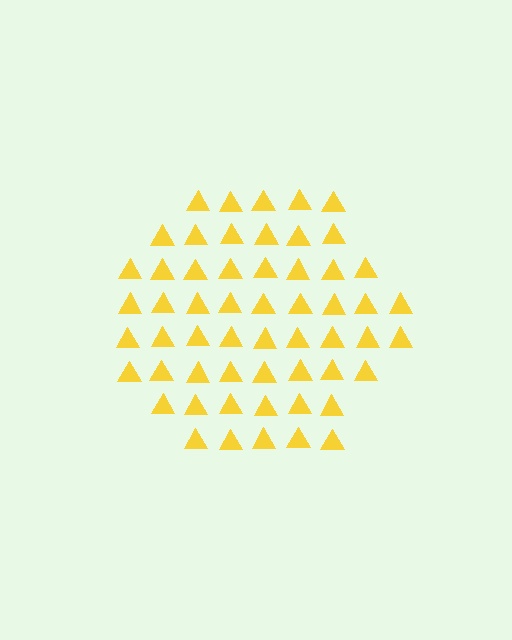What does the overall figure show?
The overall figure shows a hexagon.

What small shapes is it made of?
It is made of small triangles.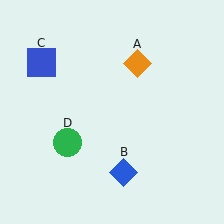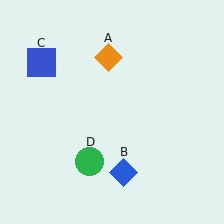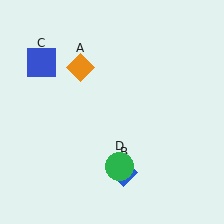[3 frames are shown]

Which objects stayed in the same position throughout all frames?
Blue diamond (object B) and blue square (object C) remained stationary.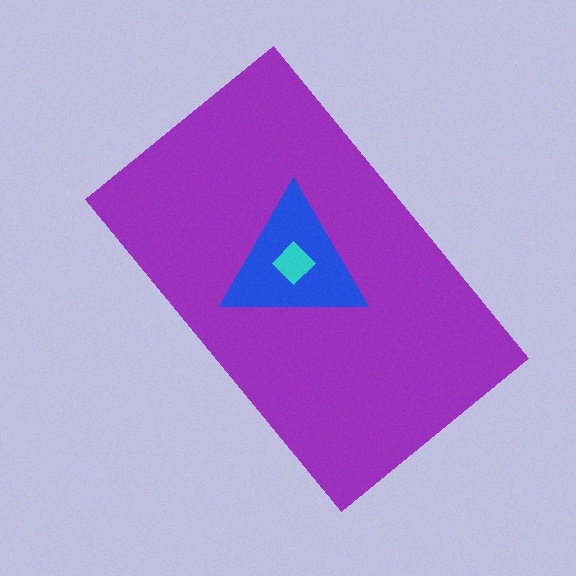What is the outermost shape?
The purple rectangle.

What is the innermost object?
The cyan diamond.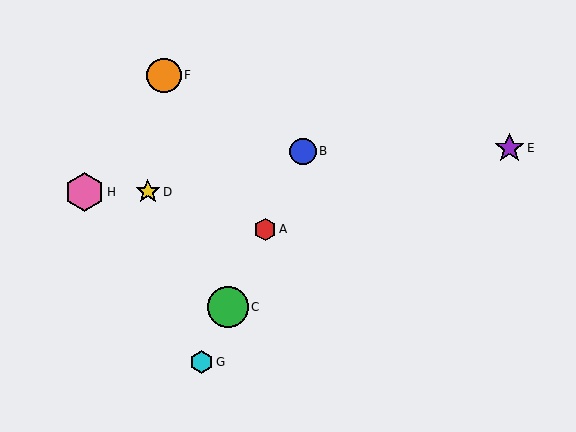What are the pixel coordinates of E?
Object E is at (510, 148).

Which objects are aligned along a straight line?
Objects A, B, C, G are aligned along a straight line.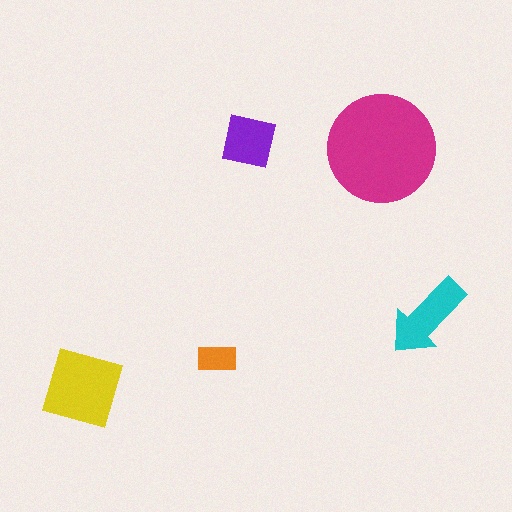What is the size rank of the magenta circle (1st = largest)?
1st.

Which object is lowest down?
The yellow square is bottommost.